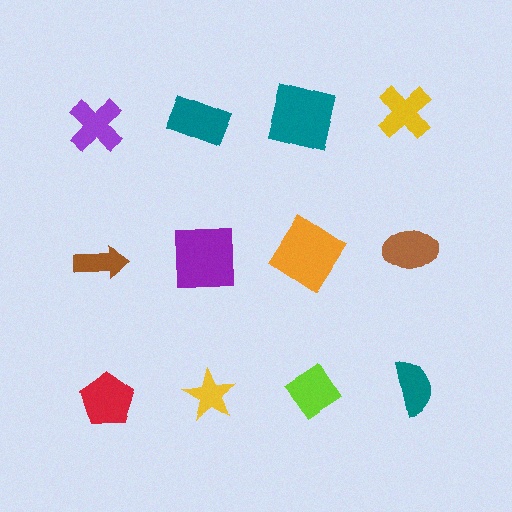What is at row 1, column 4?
A yellow cross.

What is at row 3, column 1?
A red pentagon.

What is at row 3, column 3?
A lime diamond.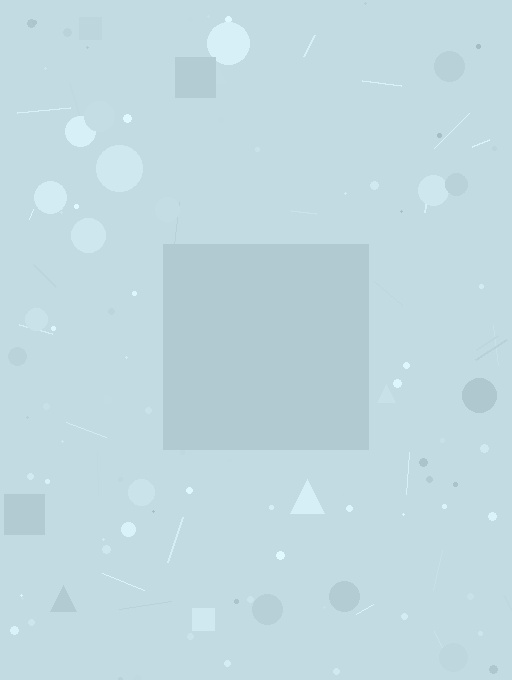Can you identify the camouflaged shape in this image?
The camouflaged shape is a square.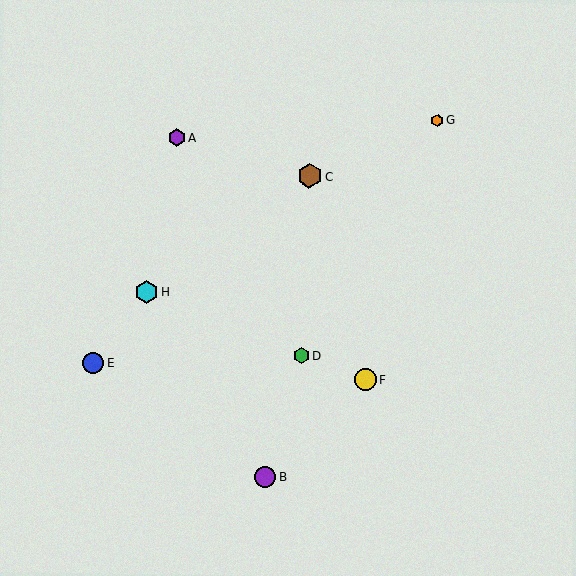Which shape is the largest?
The brown hexagon (labeled C) is the largest.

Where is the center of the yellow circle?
The center of the yellow circle is at (365, 380).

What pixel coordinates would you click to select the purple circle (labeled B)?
Click at (266, 477) to select the purple circle B.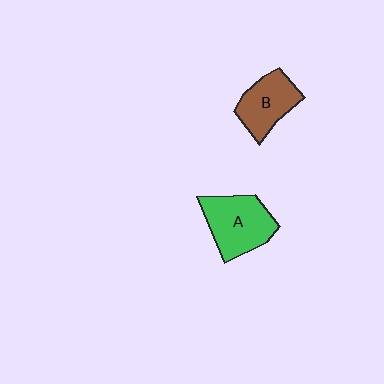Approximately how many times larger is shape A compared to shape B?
Approximately 1.3 times.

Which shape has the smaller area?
Shape B (brown).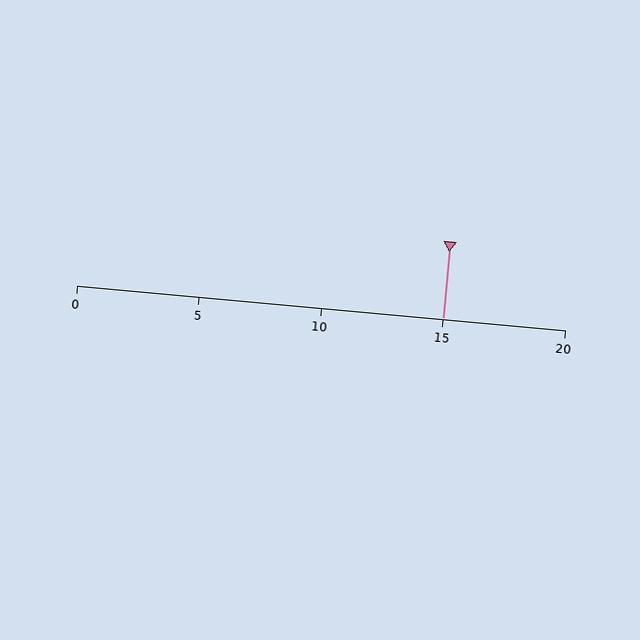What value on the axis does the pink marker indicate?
The marker indicates approximately 15.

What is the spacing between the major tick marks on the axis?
The major ticks are spaced 5 apart.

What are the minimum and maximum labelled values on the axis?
The axis runs from 0 to 20.